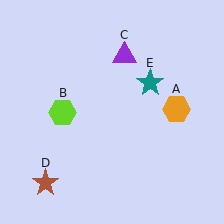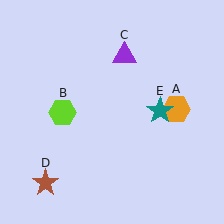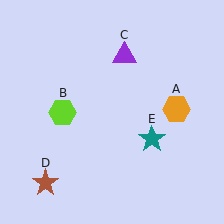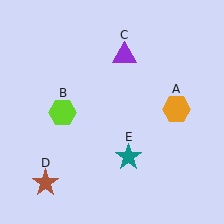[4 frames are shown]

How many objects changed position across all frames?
1 object changed position: teal star (object E).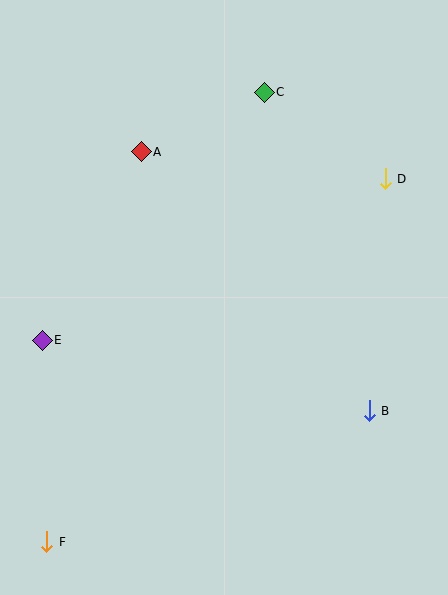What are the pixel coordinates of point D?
Point D is at (385, 179).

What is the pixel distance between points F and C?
The distance between F and C is 499 pixels.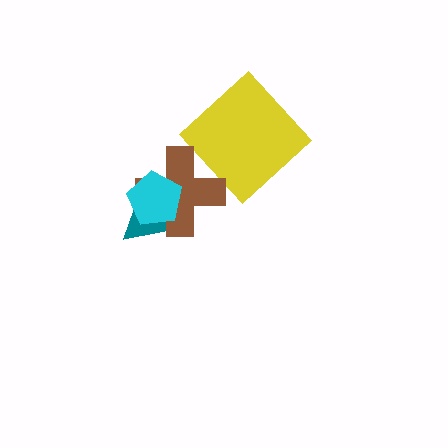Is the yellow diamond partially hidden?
No, no other shape covers it.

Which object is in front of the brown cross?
The cyan pentagon is in front of the brown cross.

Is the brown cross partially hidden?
Yes, it is partially covered by another shape.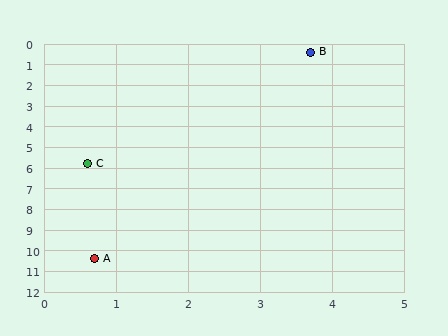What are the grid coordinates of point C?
Point C is at approximately (0.6, 5.8).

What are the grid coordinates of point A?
Point A is at approximately (0.7, 10.4).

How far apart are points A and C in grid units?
Points A and C are about 4.6 grid units apart.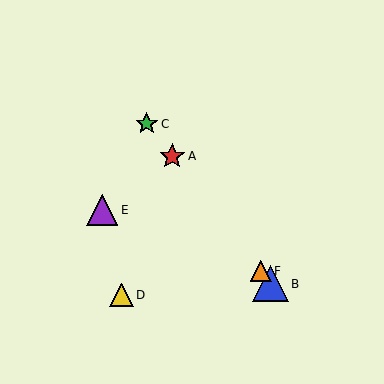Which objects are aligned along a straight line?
Objects A, B, C, F are aligned along a straight line.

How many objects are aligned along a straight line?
4 objects (A, B, C, F) are aligned along a straight line.